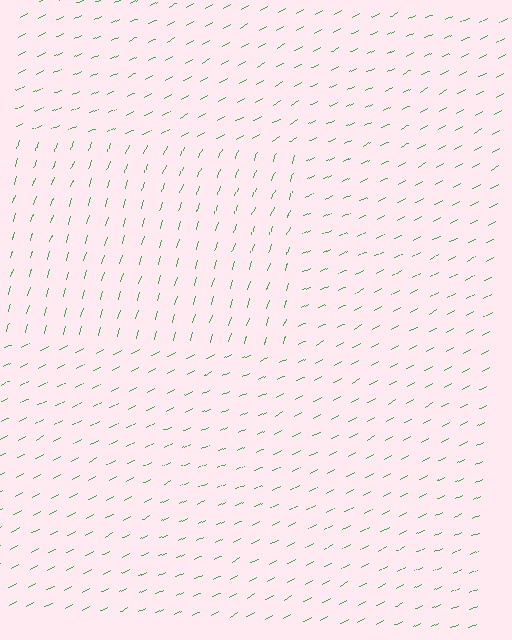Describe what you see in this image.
The image is filled with small green line segments. A rectangle region in the image has lines oriented differently from the surrounding lines, creating a visible texture boundary.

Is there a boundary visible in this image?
Yes, there is a texture boundary formed by a change in line orientation.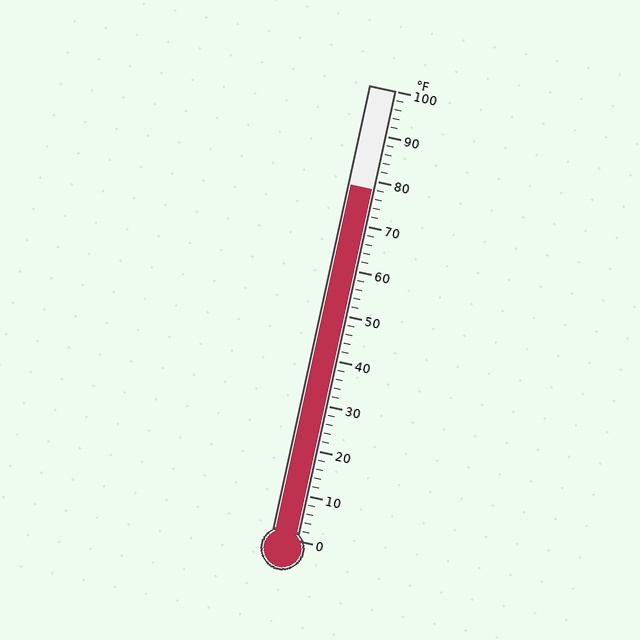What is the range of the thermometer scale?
The thermometer scale ranges from 0°F to 100°F.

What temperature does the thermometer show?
The thermometer shows approximately 78°F.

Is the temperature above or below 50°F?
The temperature is above 50°F.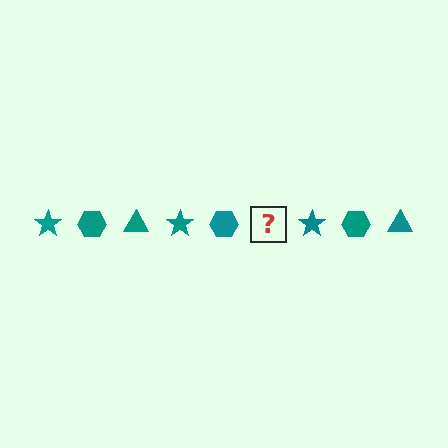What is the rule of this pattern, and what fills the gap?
The rule is that the pattern cycles through star, hexagon, triangle shapes in teal. The gap should be filled with a teal triangle.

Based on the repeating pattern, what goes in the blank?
The blank should be a teal triangle.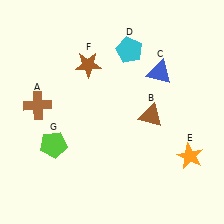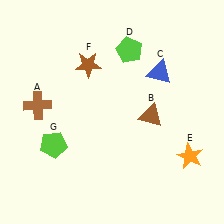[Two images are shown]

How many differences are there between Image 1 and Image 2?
There is 1 difference between the two images.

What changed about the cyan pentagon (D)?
In Image 1, D is cyan. In Image 2, it changed to lime.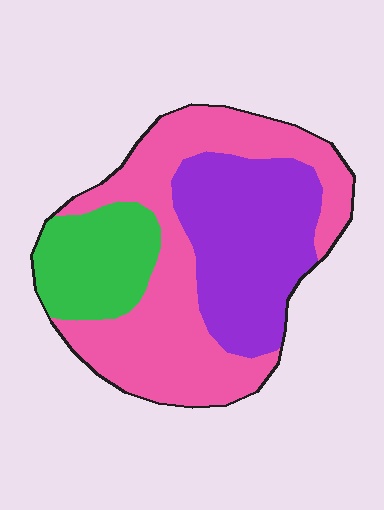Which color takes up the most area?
Pink, at roughly 50%.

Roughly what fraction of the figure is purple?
Purple covers 33% of the figure.